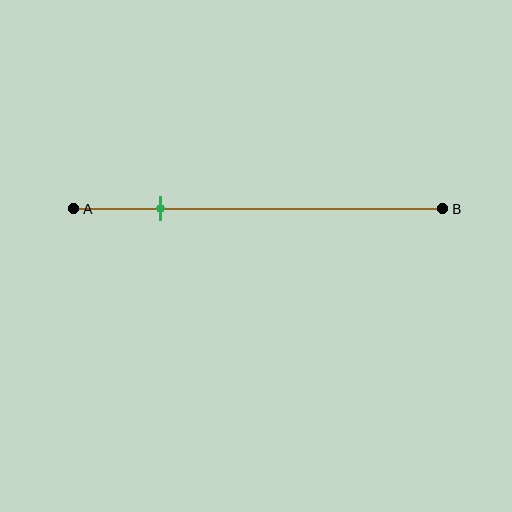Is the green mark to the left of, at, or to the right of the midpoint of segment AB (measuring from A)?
The green mark is to the left of the midpoint of segment AB.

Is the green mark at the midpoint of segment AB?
No, the mark is at about 25% from A, not at the 50% midpoint.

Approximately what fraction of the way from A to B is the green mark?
The green mark is approximately 25% of the way from A to B.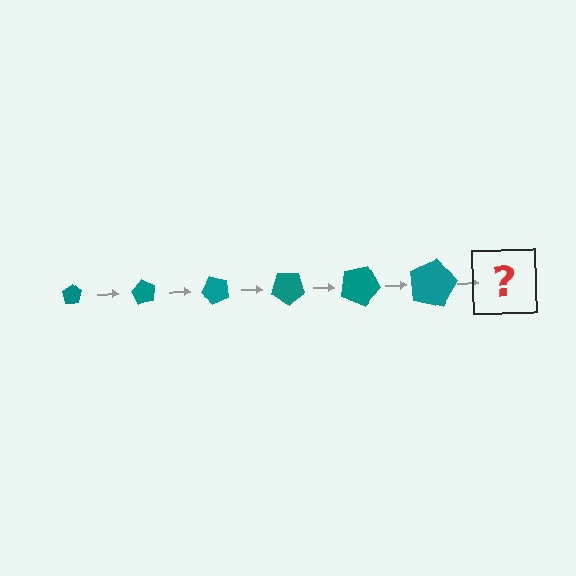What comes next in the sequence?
The next element should be a pentagon, larger than the previous one and rotated 360 degrees from the start.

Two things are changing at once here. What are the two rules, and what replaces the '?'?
The two rules are that the pentagon grows larger each step and it rotates 60 degrees each step. The '?' should be a pentagon, larger than the previous one and rotated 360 degrees from the start.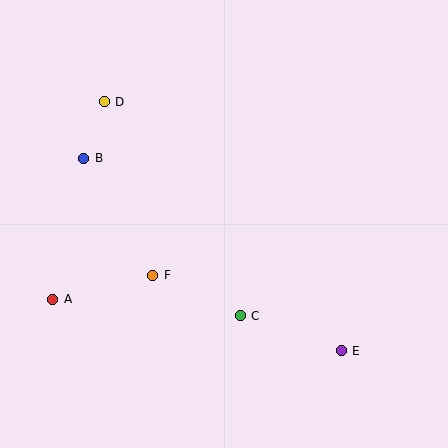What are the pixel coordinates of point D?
Point D is at (104, 102).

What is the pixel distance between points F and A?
The distance between F and A is 103 pixels.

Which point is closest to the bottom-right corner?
Point E is closest to the bottom-right corner.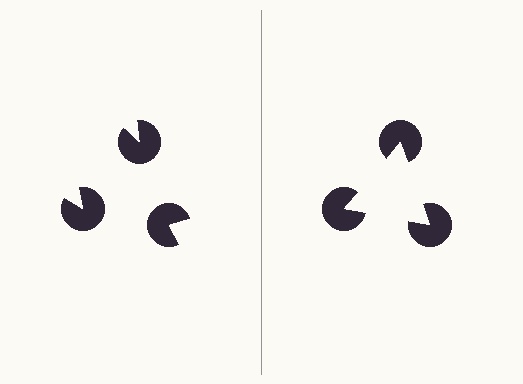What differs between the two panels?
The pac-man discs are positioned identically on both sides; only the wedge orientations differ. On the right they align to a triangle; on the left they are misaligned.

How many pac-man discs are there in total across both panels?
6 — 3 on each side.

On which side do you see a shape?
An illusory triangle appears on the right side. On the left side the wedge cuts are rotated, so no coherent shape forms.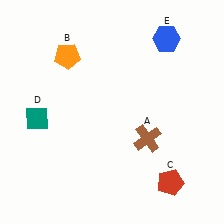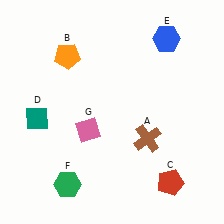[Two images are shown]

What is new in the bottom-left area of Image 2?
A green hexagon (F) was added in the bottom-left area of Image 2.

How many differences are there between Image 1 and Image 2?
There are 2 differences between the two images.